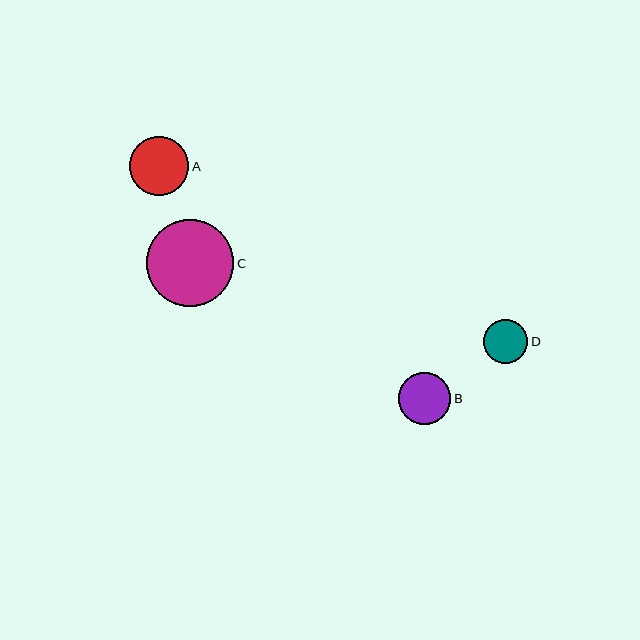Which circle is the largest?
Circle C is the largest with a size of approximately 87 pixels.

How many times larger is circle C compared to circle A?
Circle C is approximately 1.5 times the size of circle A.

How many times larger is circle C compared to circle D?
Circle C is approximately 2.0 times the size of circle D.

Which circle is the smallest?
Circle D is the smallest with a size of approximately 44 pixels.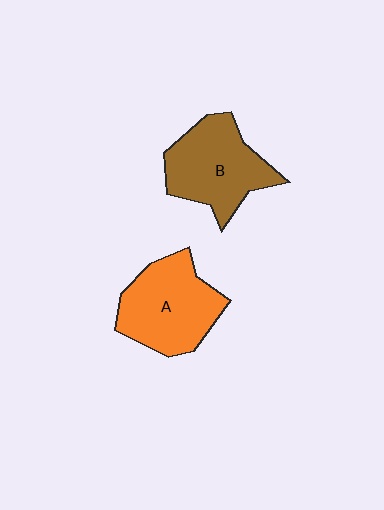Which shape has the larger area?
Shape A (orange).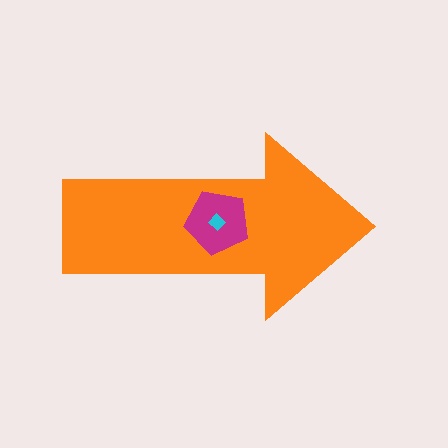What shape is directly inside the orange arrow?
The magenta pentagon.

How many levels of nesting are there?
3.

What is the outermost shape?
The orange arrow.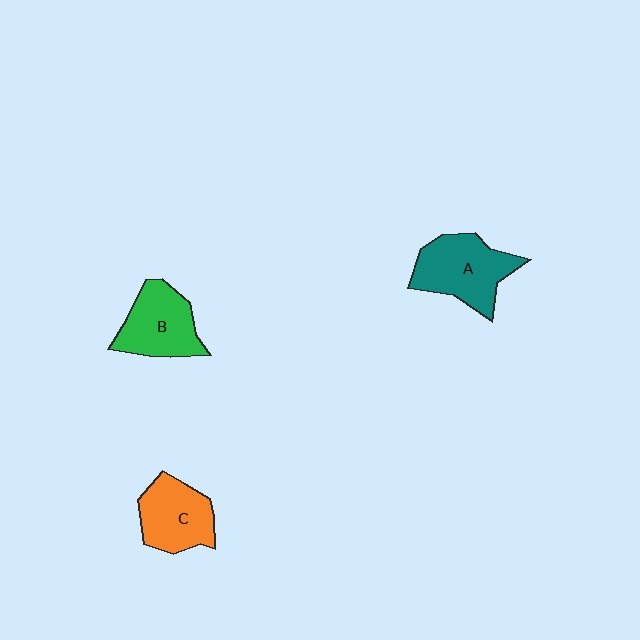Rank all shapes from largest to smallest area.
From largest to smallest: A (teal), B (green), C (orange).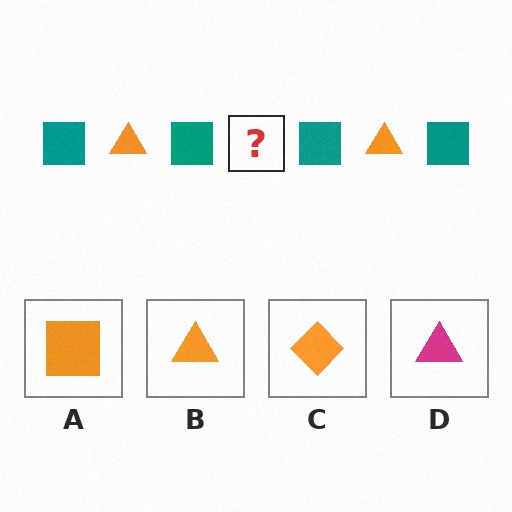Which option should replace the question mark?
Option B.